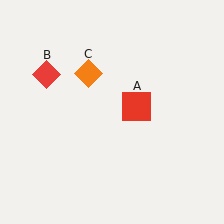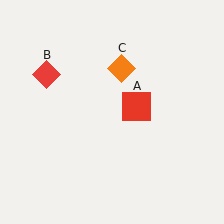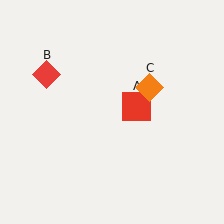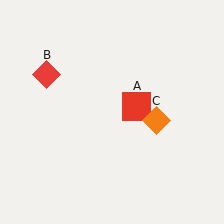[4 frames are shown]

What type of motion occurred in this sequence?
The orange diamond (object C) rotated clockwise around the center of the scene.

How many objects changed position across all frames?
1 object changed position: orange diamond (object C).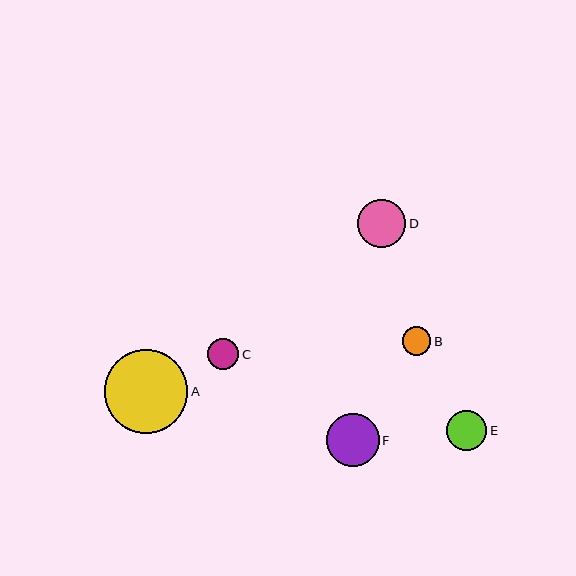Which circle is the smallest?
Circle B is the smallest with a size of approximately 29 pixels.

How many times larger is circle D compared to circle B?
Circle D is approximately 1.7 times the size of circle B.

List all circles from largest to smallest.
From largest to smallest: A, F, D, E, C, B.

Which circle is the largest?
Circle A is the largest with a size of approximately 84 pixels.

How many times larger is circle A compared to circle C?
Circle A is approximately 2.7 times the size of circle C.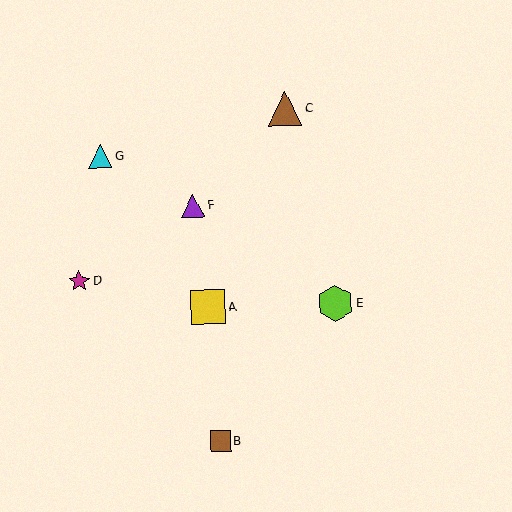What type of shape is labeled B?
Shape B is a brown square.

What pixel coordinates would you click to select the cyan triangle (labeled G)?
Click at (100, 157) to select the cyan triangle G.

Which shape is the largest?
The lime hexagon (labeled E) is the largest.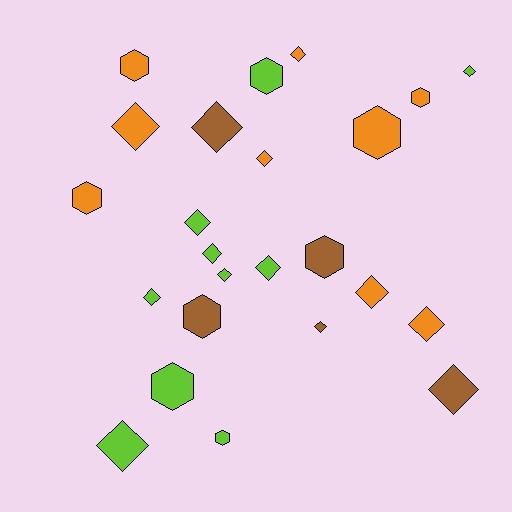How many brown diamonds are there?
There are 3 brown diamonds.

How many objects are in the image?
There are 24 objects.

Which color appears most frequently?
Lime, with 10 objects.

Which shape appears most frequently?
Diamond, with 15 objects.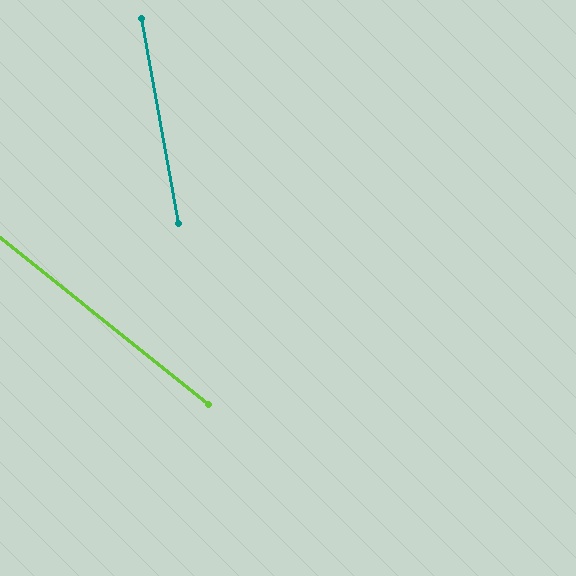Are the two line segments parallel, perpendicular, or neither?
Neither parallel nor perpendicular — they differ by about 41°.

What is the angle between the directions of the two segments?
Approximately 41 degrees.